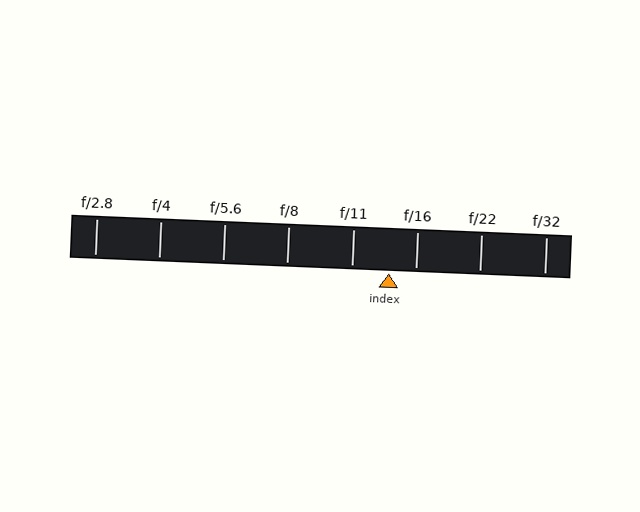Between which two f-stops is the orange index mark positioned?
The index mark is between f/11 and f/16.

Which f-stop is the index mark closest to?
The index mark is closest to f/16.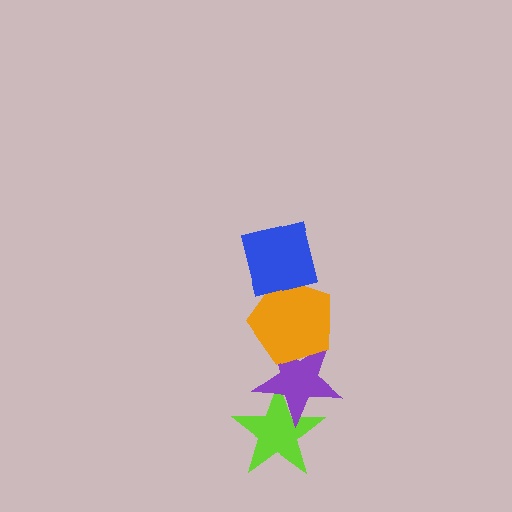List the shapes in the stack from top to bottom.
From top to bottom: the blue square, the orange pentagon, the purple star, the lime star.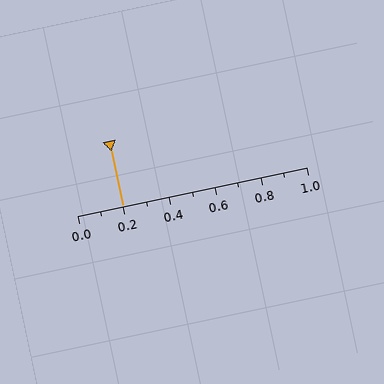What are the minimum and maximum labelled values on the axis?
The axis runs from 0.0 to 1.0.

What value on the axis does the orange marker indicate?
The marker indicates approximately 0.2.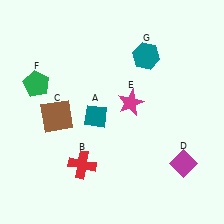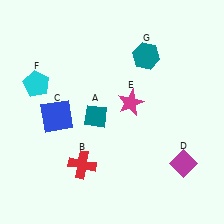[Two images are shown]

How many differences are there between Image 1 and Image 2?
There are 2 differences between the two images.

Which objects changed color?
C changed from brown to blue. F changed from green to cyan.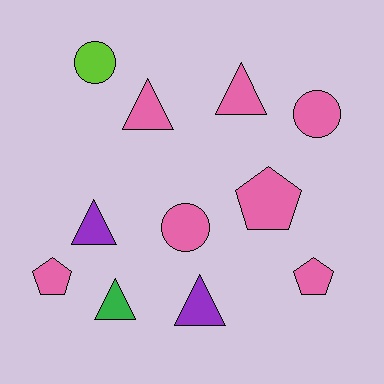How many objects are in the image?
There are 11 objects.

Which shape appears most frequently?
Triangle, with 5 objects.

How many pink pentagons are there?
There are 3 pink pentagons.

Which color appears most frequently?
Pink, with 7 objects.